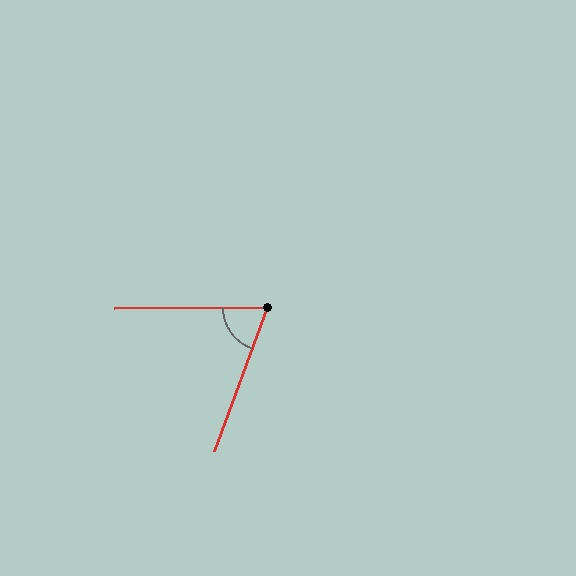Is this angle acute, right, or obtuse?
It is acute.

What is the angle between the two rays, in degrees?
Approximately 70 degrees.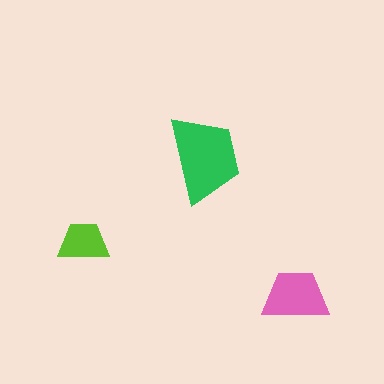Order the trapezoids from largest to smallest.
the green one, the pink one, the lime one.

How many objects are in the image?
There are 3 objects in the image.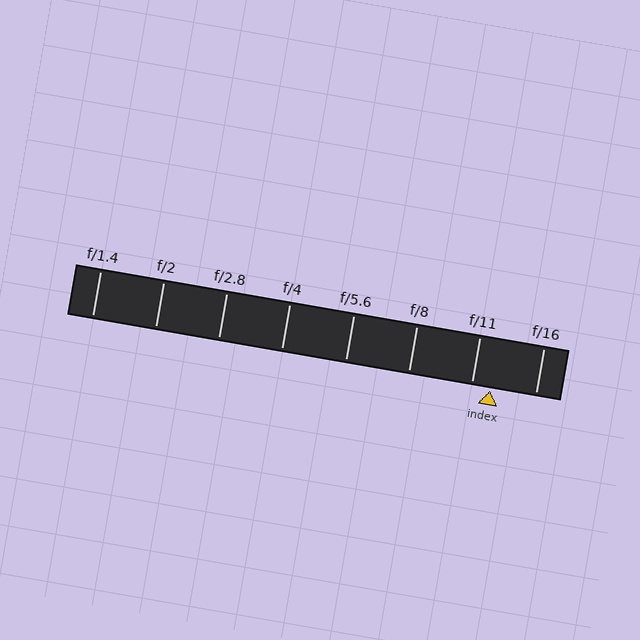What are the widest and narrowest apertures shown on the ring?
The widest aperture shown is f/1.4 and the narrowest is f/16.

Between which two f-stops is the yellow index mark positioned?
The index mark is between f/11 and f/16.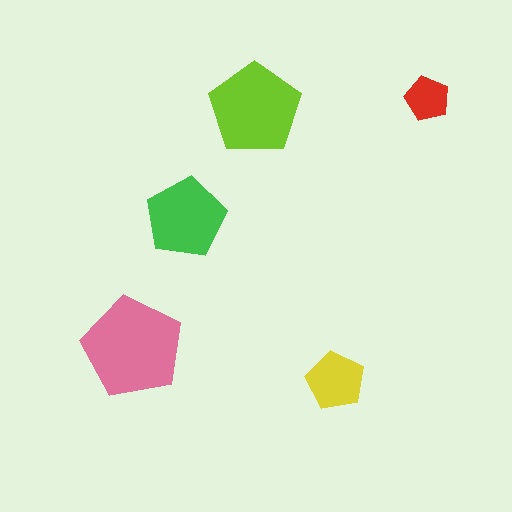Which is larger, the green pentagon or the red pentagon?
The green one.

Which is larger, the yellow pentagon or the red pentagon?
The yellow one.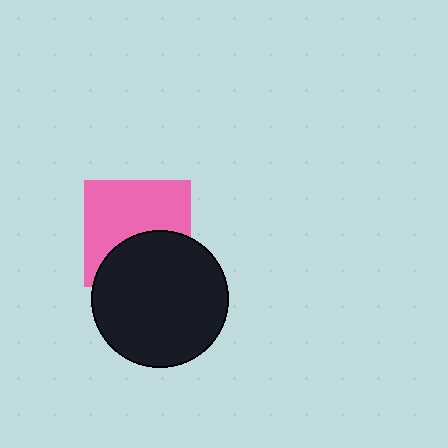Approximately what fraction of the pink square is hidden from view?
Roughly 40% of the pink square is hidden behind the black circle.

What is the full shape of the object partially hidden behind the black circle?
The partially hidden object is a pink square.